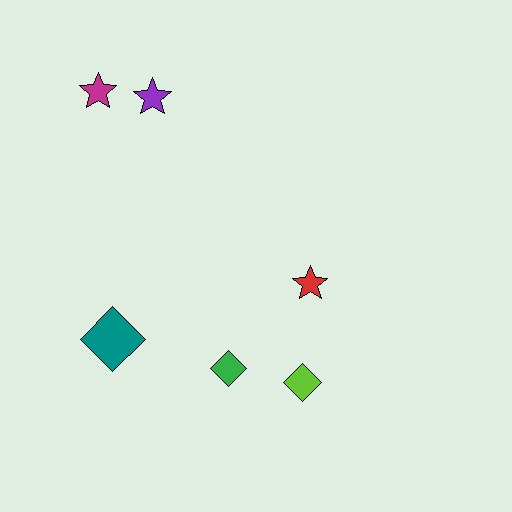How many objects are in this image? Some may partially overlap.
There are 6 objects.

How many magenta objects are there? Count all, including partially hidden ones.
There is 1 magenta object.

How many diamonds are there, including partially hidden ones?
There are 3 diamonds.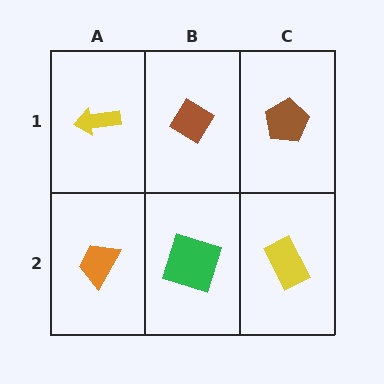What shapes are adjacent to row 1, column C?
A yellow rectangle (row 2, column C), a brown diamond (row 1, column B).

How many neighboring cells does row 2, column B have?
3.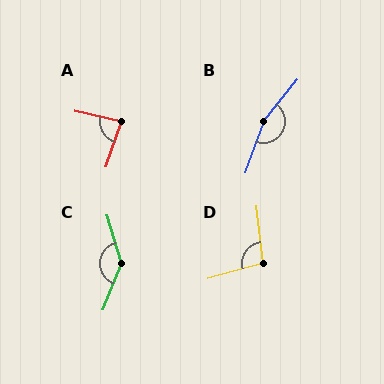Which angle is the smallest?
A, at approximately 84 degrees.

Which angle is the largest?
B, at approximately 161 degrees.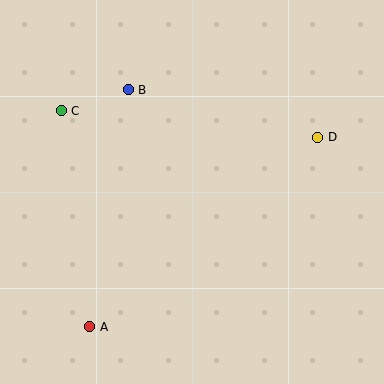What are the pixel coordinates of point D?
Point D is at (318, 137).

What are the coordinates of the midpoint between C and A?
The midpoint between C and A is at (75, 219).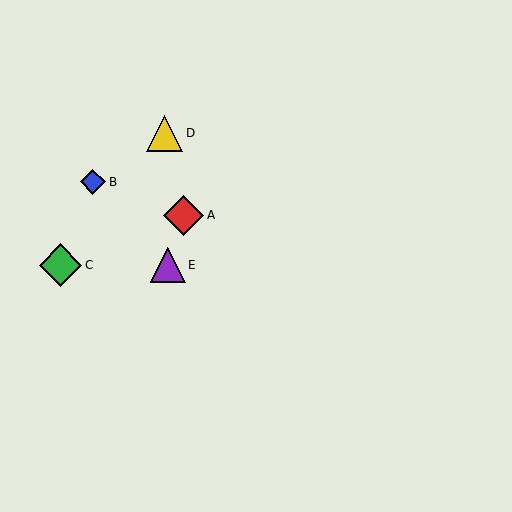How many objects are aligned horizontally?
2 objects (C, E) are aligned horizontally.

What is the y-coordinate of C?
Object C is at y≈265.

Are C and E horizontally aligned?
Yes, both are at y≈265.